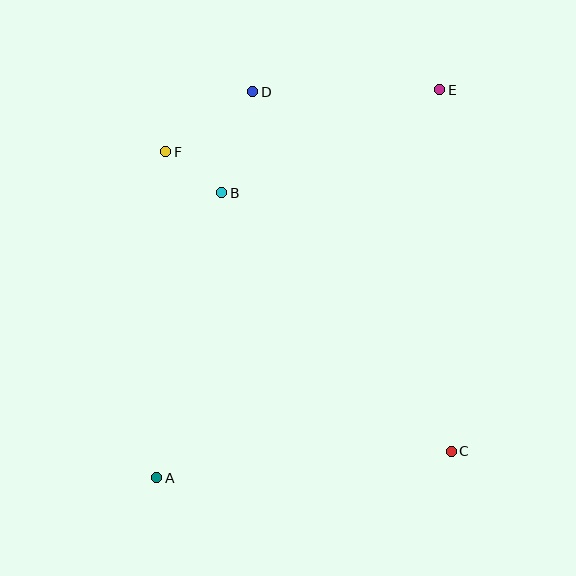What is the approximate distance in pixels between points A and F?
The distance between A and F is approximately 326 pixels.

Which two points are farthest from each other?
Points A and E are farthest from each other.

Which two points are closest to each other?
Points B and F are closest to each other.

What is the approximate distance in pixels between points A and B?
The distance between A and B is approximately 292 pixels.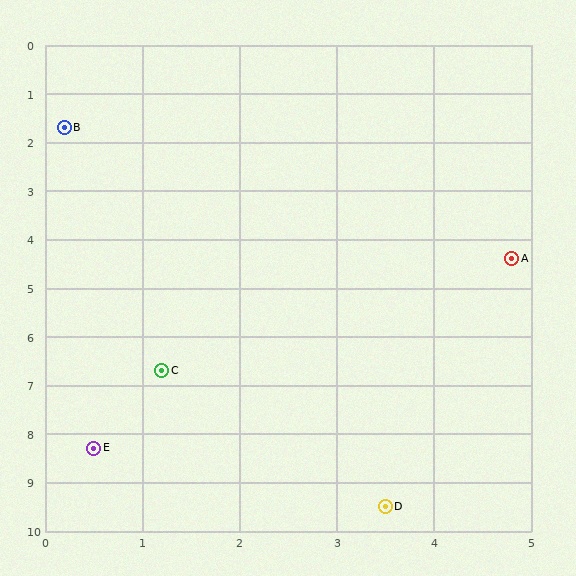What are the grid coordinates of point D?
Point D is at approximately (3.5, 9.5).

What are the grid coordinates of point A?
Point A is at approximately (4.8, 4.4).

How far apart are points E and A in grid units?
Points E and A are about 5.8 grid units apart.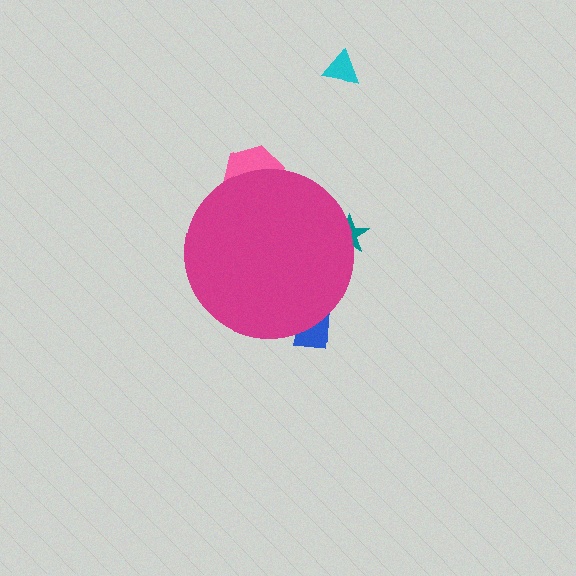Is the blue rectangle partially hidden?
Yes, the blue rectangle is partially hidden behind the magenta circle.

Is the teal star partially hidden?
Yes, the teal star is partially hidden behind the magenta circle.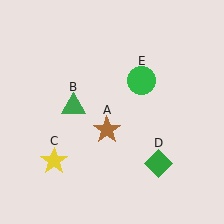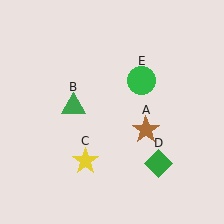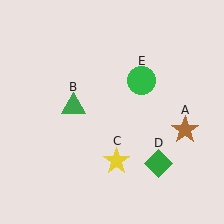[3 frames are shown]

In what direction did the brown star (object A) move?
The brown star (object A) moved right.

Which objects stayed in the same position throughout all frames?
Green triangle (object B) and green diamond (object D) and green circle (object E) remained stationary.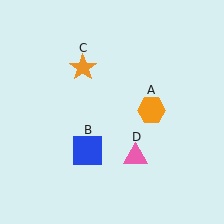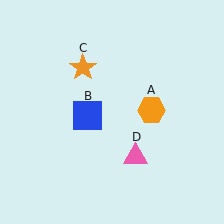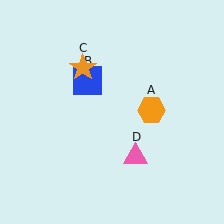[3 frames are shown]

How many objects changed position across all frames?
1 object changed position: blue square (object B).